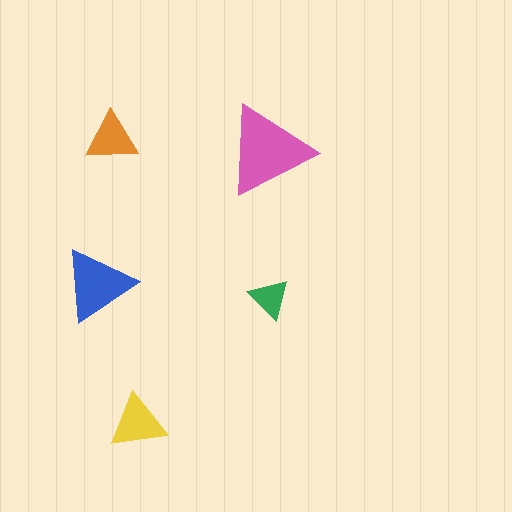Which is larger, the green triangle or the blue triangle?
The blue one.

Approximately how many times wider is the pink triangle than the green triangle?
About 2 times wider.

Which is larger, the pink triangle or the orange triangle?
The pink one.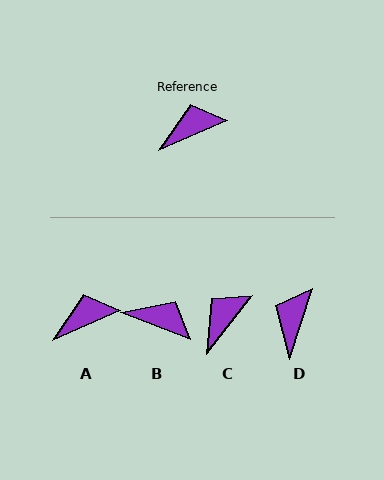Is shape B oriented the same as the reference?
No, it is off by about 44 degrees.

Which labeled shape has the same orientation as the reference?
A.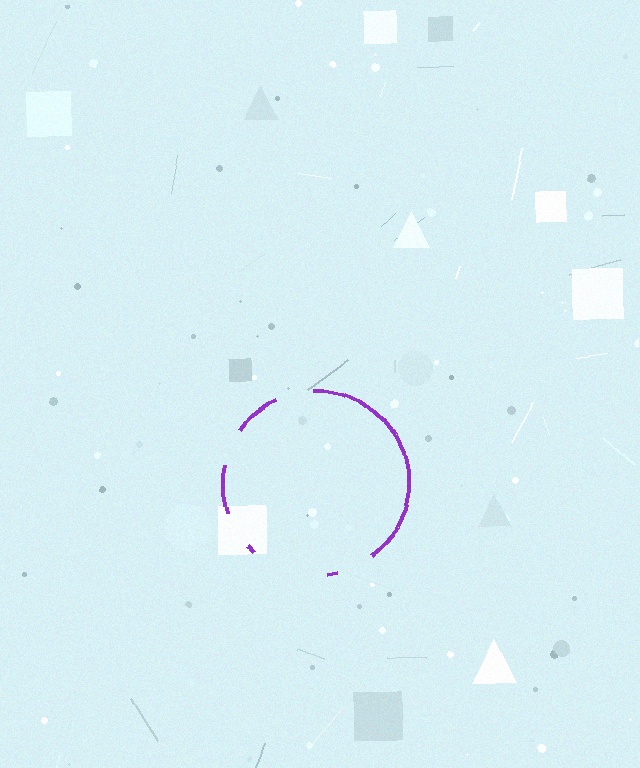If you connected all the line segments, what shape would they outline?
They would outline a circle.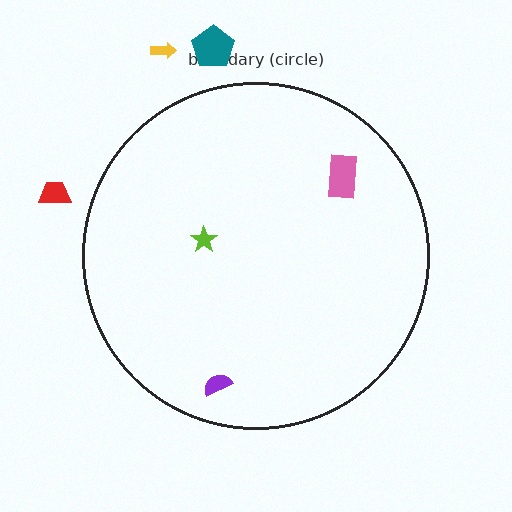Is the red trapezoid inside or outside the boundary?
Outside.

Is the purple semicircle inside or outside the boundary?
Inside.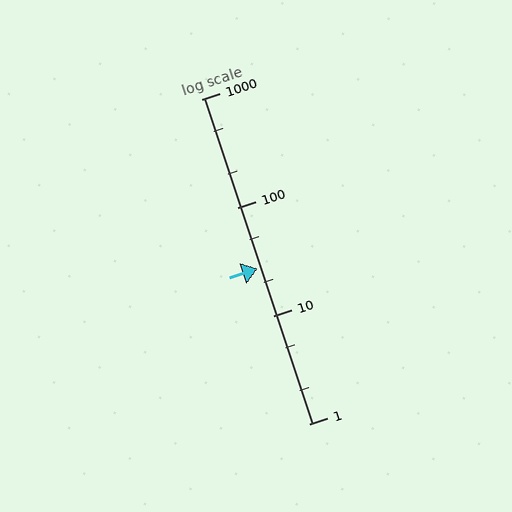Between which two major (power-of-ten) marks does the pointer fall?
The pointer is between 10 and 100.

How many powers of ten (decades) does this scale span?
The scale spans 3 decades, from 1 to 1000.